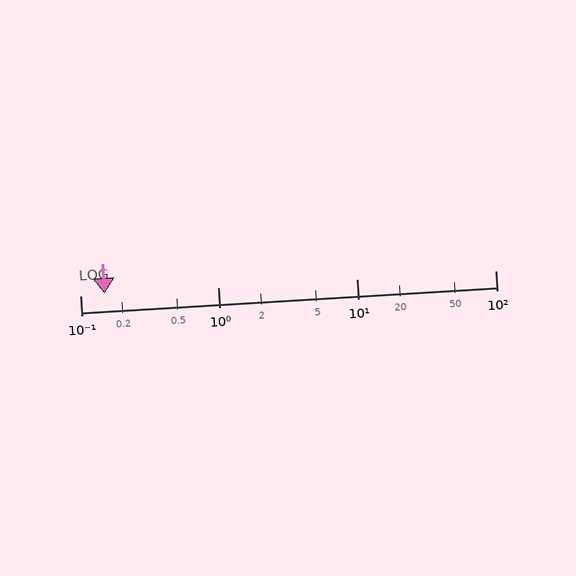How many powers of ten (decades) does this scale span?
The scale spans 3 decades, from 0.1 to 100.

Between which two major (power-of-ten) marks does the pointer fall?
The pointer is between 0.1 and 1.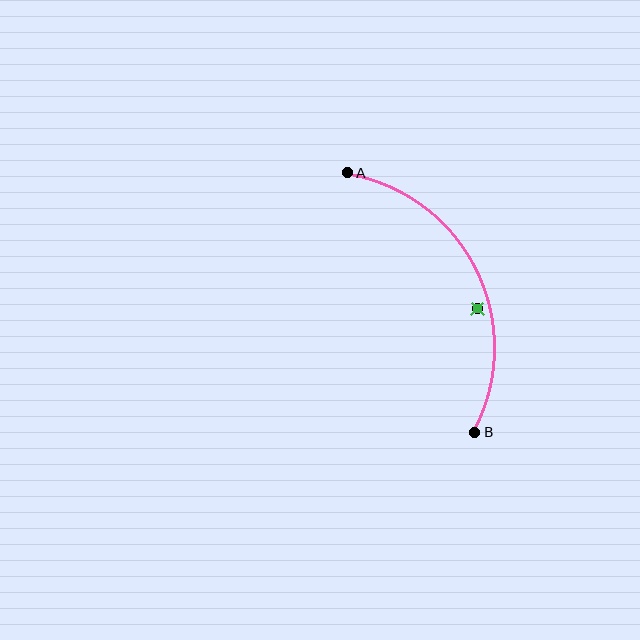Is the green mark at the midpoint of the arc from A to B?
No — the green mark does not lie on the arc at all. It sits slightly inside the curve.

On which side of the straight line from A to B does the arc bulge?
The arc bulges to the right of the straight line connecting A and B.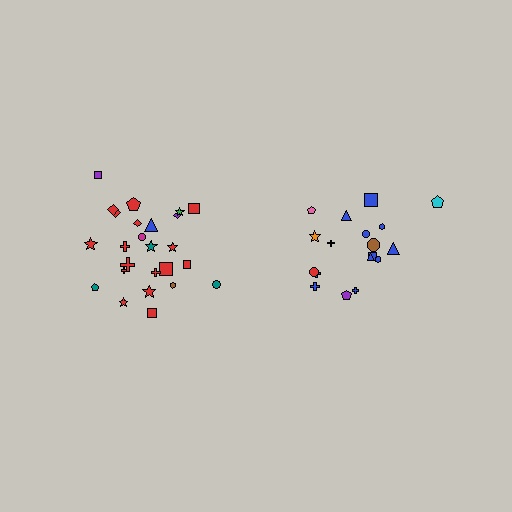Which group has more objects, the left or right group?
The left group.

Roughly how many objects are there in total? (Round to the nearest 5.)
Roughly 45 objects in total.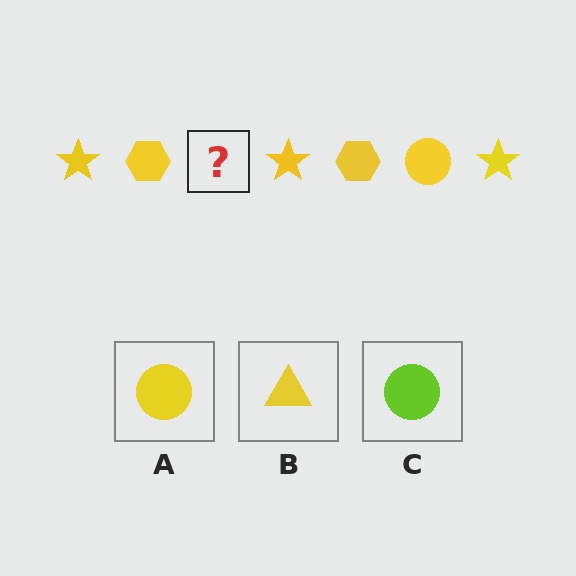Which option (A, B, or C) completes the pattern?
A.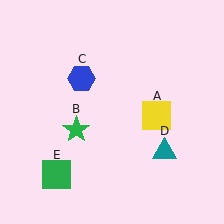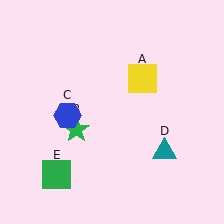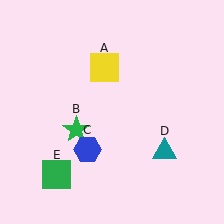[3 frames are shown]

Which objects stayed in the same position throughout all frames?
Green star (object B) and teal triangle (object D) and green square (object E) remained stationary.